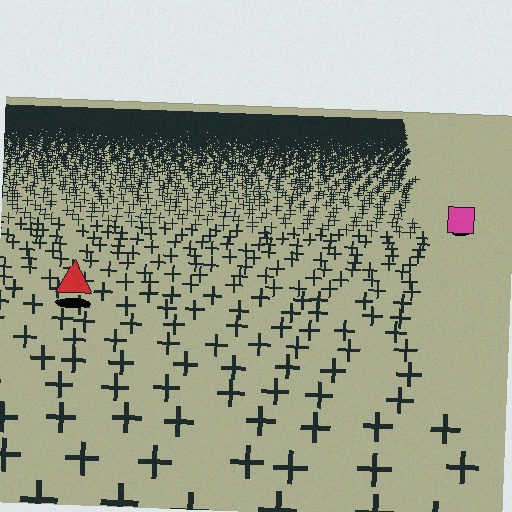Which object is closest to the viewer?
The red triangle is closest. The texture marks near it are larger and more spread out.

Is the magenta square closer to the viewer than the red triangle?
No. The red triangle is closer — you can tell from the texture gradient: the ground texture is coarser near it.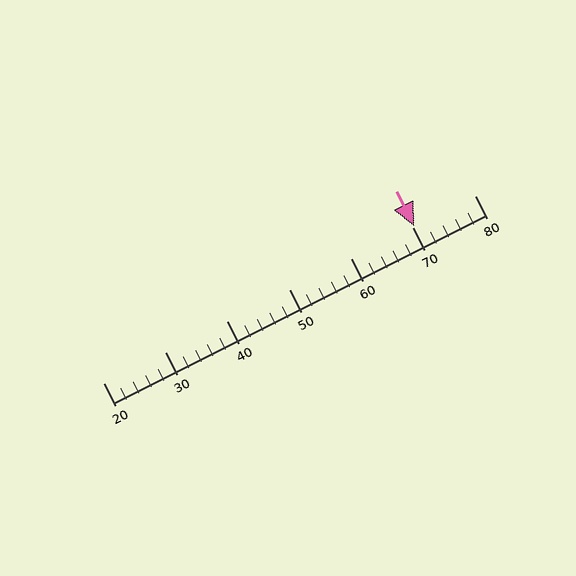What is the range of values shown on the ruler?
The ruler shows values from 20 to 80.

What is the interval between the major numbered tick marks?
The major tick marks are spaced 10 units apart.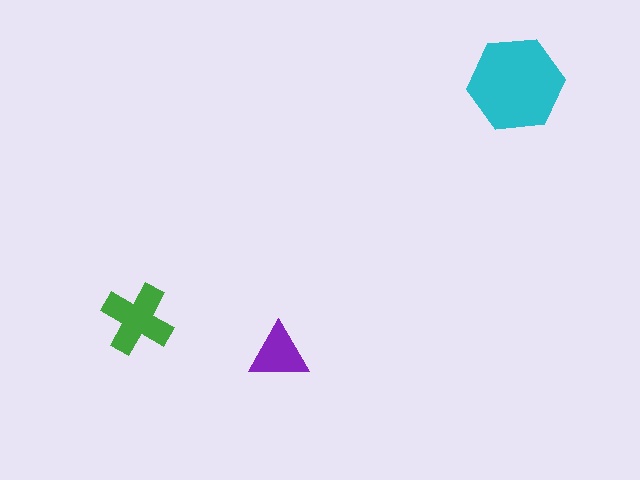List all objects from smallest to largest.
The purple triangle, the green cross, the cyan hexagon.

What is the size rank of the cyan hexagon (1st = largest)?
1st.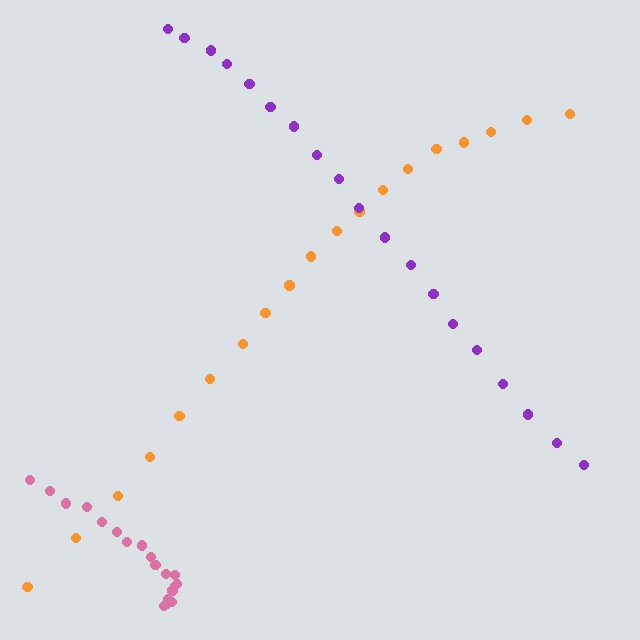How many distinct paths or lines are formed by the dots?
There are 3 distinct paths.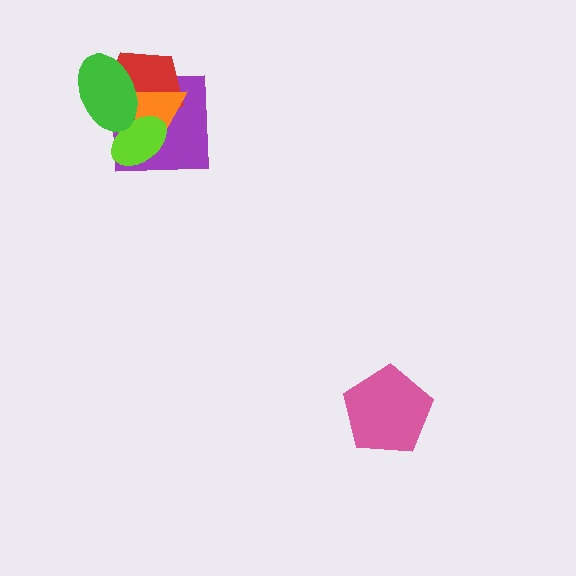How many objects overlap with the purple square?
4 objects overlap with the purple square.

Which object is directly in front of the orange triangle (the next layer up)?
The lime ellipse is directly in front of the orange triangle.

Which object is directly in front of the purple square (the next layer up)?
The red pentagon is directly in front of the purple square.